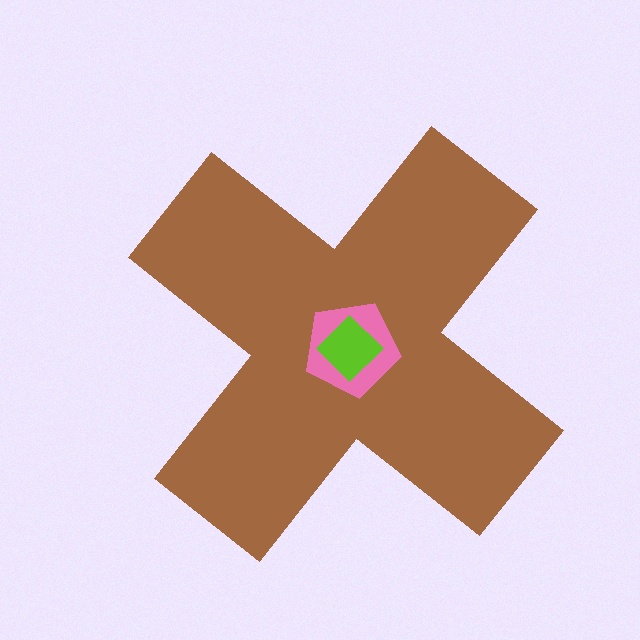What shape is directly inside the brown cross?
The pink pentagon.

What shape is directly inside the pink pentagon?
The lime diamond.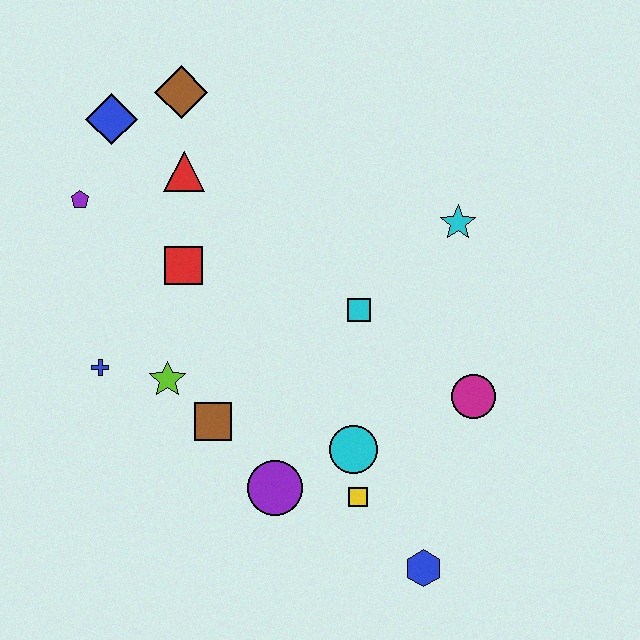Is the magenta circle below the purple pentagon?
Yes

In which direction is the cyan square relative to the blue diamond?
The cyan square is to the right of the blue diamond.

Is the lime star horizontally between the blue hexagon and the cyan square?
No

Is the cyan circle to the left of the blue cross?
No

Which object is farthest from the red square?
The blue hexagon is farthest from the red square.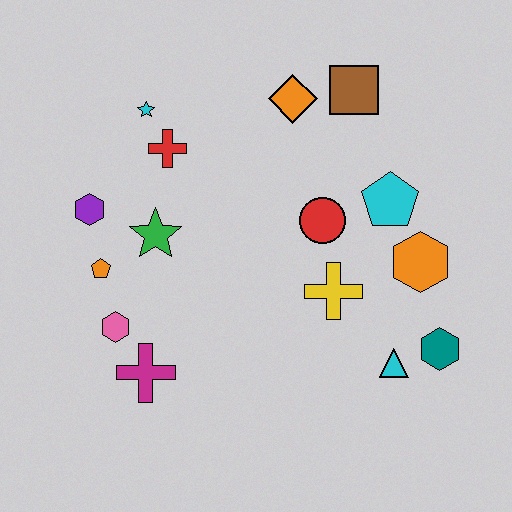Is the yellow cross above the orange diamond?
No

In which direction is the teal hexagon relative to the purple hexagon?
The teal hexagon is to the right of the purple hexagon.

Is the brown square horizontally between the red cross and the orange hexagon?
Yes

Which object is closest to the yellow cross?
The red circle is closest to the yellow cross.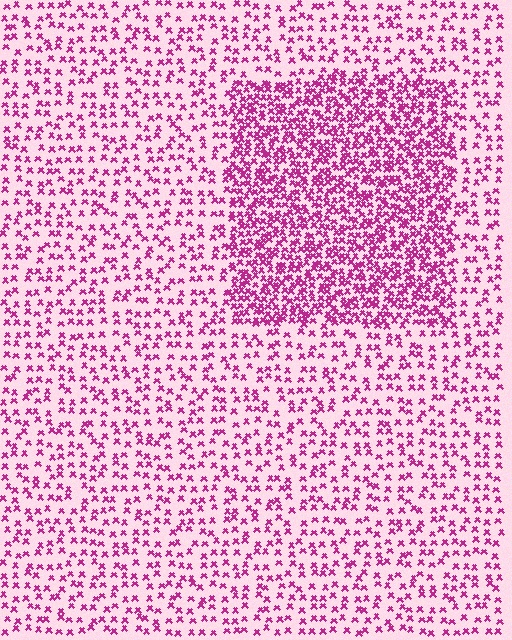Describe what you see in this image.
The image contains small magenta elements arranged at two different densities. A rectangle-shaped region is visible where the elements are more densely packed than the surrounding area.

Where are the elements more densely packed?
The elements are more densely packed inside the rectangle boundary.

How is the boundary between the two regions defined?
The boundary is defined by a change in element density (approximately 2.3x ratio). All elements are the same color, size, and shape.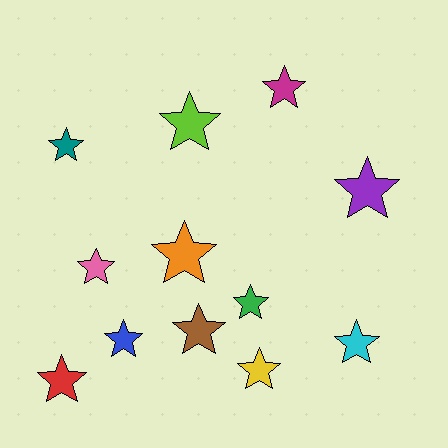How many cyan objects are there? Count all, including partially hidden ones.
There is 1 cyan object.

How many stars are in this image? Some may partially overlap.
There are 12 stars.